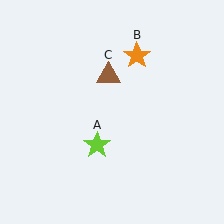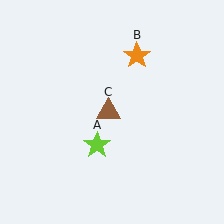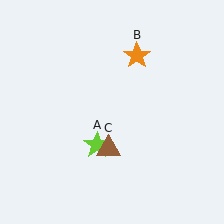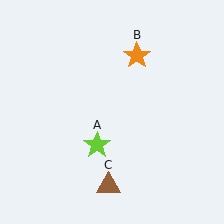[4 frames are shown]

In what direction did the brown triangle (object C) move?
The brown triangle (object C) moved down.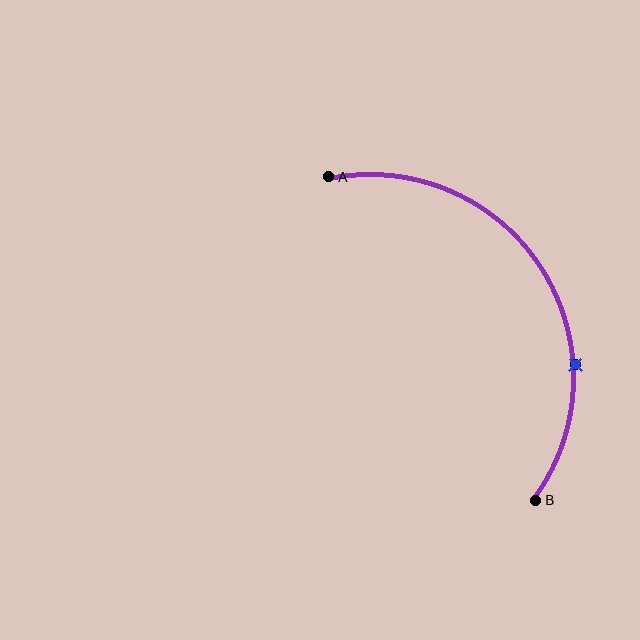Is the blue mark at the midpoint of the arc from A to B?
No. The blue mark lies on the arc but is closer to endpoint B. The arc midpoint would be at the point on the curve equidistant along the arc from both A and B.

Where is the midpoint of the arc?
The arc midpoint is the point on the curve farthest from the straight line joining A and B. It sits to the right of that line.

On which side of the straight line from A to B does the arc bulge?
The arc bulges to the right of the straight line connecting A and B.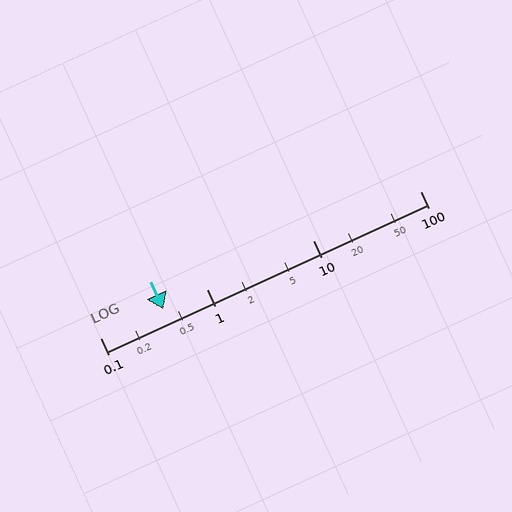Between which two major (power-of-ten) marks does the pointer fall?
The pointer is between 0.1 and 1.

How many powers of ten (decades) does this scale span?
The scale spans 3 decades, from 0.1 to 100.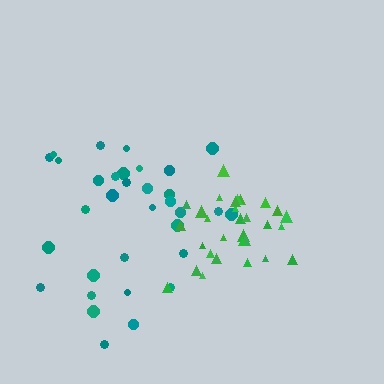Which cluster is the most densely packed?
Green.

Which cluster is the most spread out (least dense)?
Teal.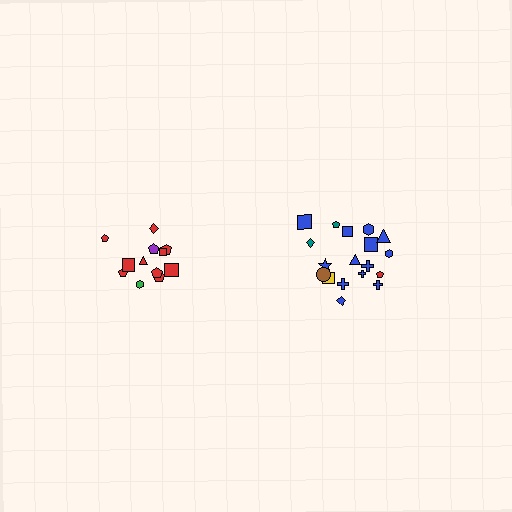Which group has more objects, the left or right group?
The right group.